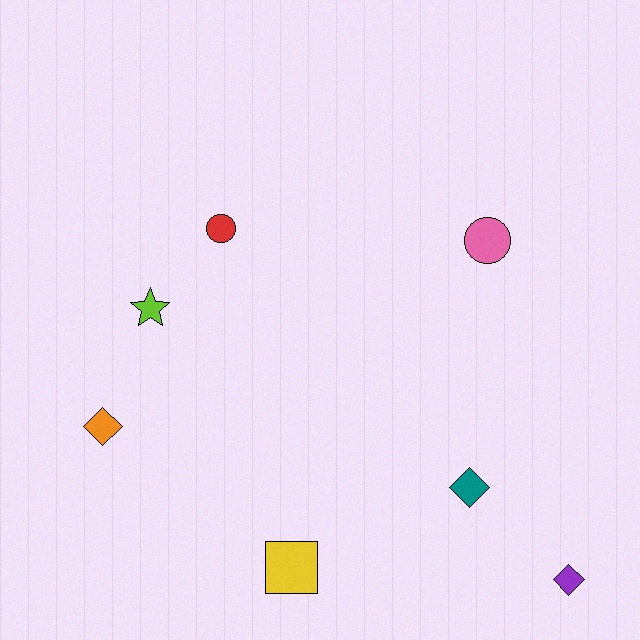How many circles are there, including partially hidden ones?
There are 2 circles.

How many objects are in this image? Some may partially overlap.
There are 7 objects.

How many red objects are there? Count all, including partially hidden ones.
There is 1 red object.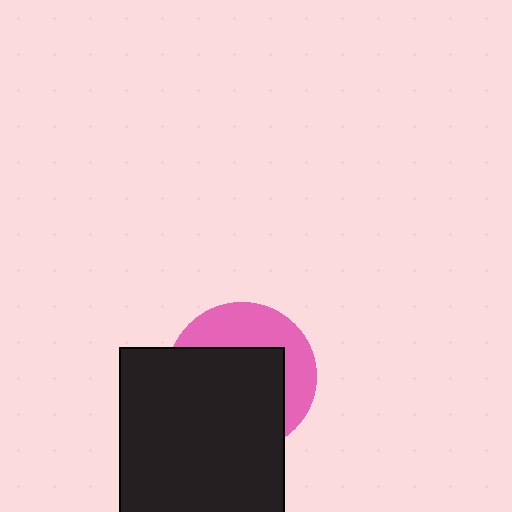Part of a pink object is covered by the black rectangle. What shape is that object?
It is a circle.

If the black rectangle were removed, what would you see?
You would see the complete pink circle.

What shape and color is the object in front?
The object in front is a black rectangle.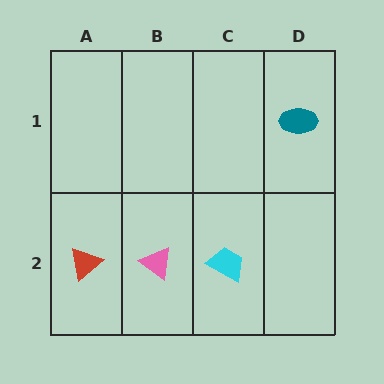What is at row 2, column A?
A red triangle.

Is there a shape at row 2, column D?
No, that cell is empty.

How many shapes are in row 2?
3 shapes.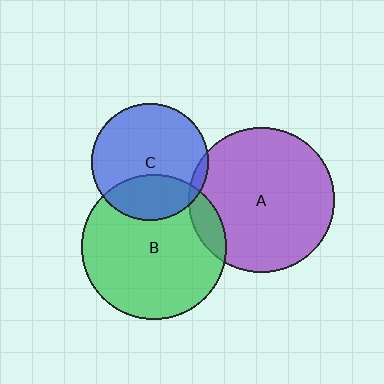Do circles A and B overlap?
Yes.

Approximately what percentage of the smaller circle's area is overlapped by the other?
Approximately 10%.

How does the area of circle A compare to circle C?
Approximately 1.5 times.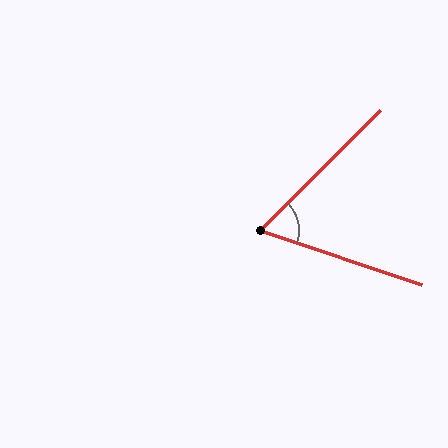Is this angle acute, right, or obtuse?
It is acute.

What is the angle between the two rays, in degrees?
Approximately 63 degrees.